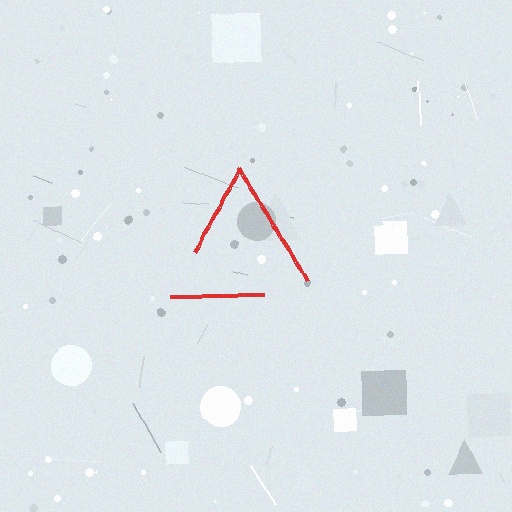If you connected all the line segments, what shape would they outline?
They would outline a triangle.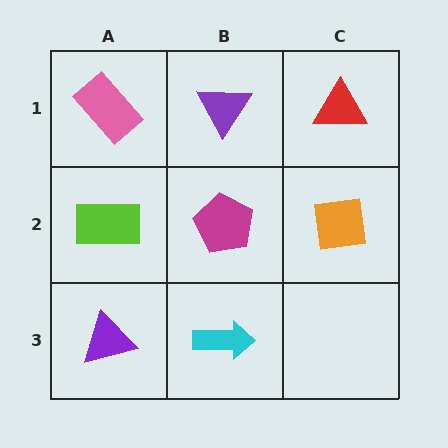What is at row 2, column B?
A magenta pentagon.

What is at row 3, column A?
A purple triangle.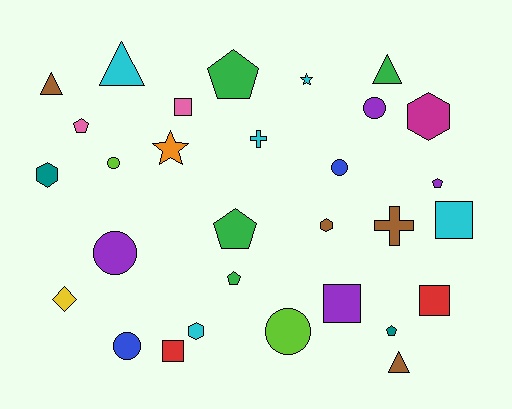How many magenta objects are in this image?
There is 1 magenta object.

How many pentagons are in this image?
There are 6 pentagons.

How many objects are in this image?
There are 30 objects.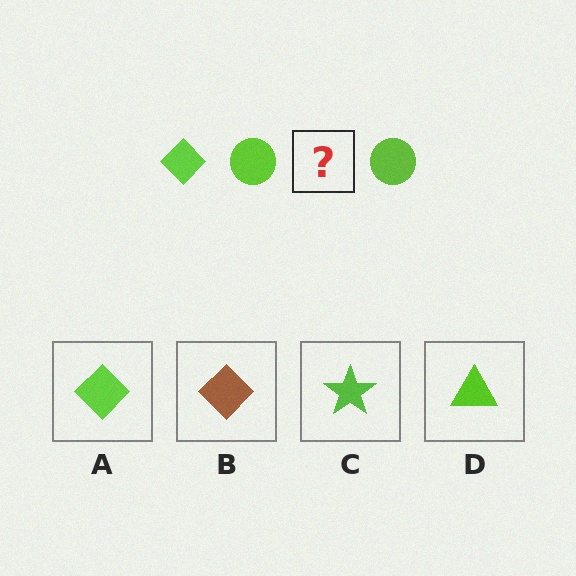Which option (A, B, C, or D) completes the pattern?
A.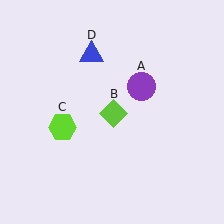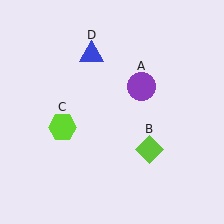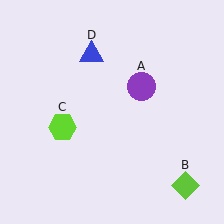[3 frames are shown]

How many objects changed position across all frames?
1 object changed position: lime diamond (object B).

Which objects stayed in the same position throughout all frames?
Purple circle (object A) and lime hexagon (object C) and blue triangle (object D) remained stationary.